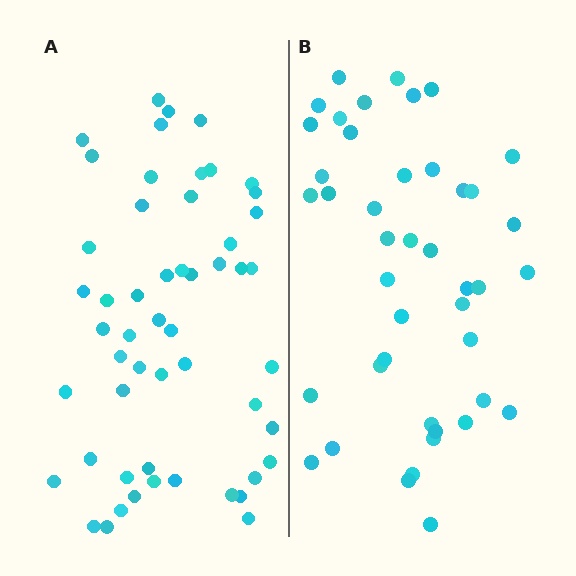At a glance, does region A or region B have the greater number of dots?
Region A (the left region) has more dots.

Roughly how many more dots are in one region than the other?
Region A has roughly 10 or so more dots than region B.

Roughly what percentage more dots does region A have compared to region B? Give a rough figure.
About 25% more.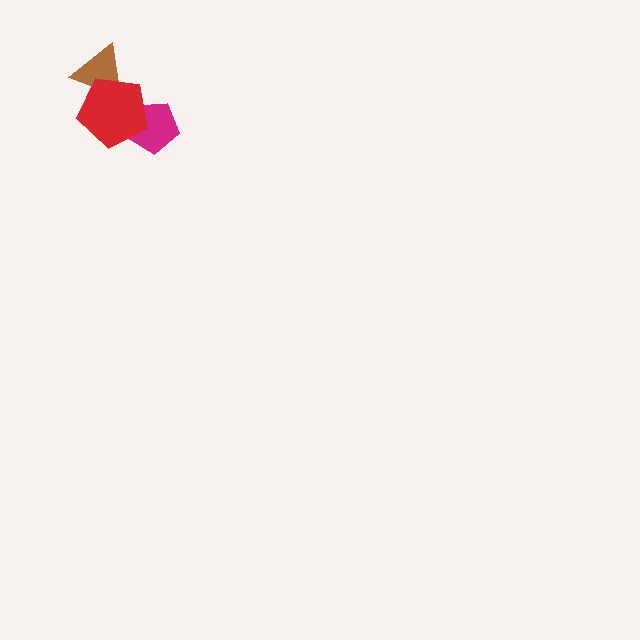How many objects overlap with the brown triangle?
1 object overlaps with the brown triangle.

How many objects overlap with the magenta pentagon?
1 object overlaps with the magenta pentagon.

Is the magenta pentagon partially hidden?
Yes, it is partially covered by another shape.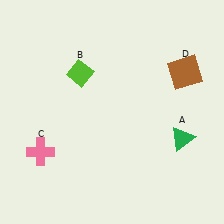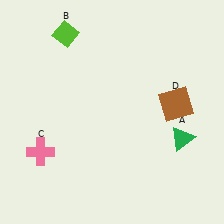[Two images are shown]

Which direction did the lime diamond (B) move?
The lime diamond (B) moved up.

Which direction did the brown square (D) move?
The brown square (D) moved down.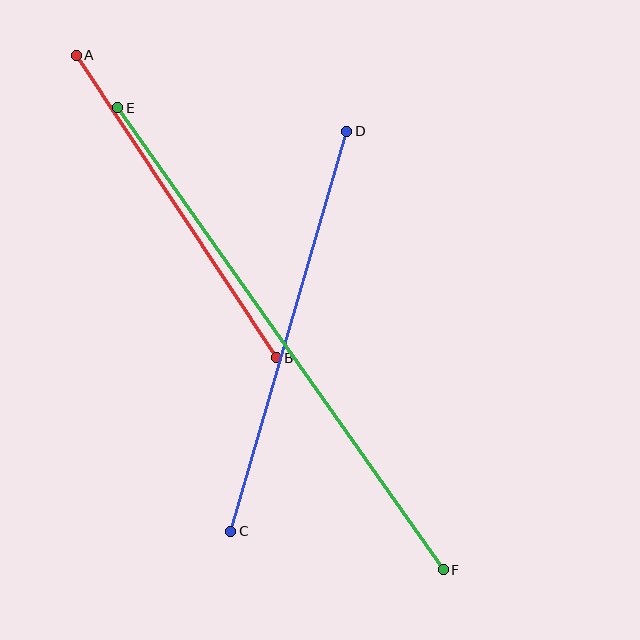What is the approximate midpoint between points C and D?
The midpoint is at approximately (289, 331) pixels.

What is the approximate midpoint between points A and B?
The midpoint is at approximately (176, 206) pixels.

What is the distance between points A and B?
The distance is approximately 363 pixels.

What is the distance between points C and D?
The distance is approximately 417 pixels.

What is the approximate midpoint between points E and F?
The midpoint is at approximately (281, 339) pixels.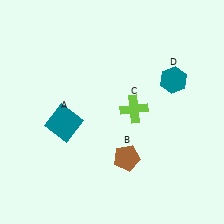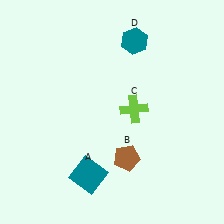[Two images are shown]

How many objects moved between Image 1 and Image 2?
2 objects moved between the two images.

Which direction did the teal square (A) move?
The teal square (A) moved down.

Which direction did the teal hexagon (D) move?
The teal hexagon (D) moved left.